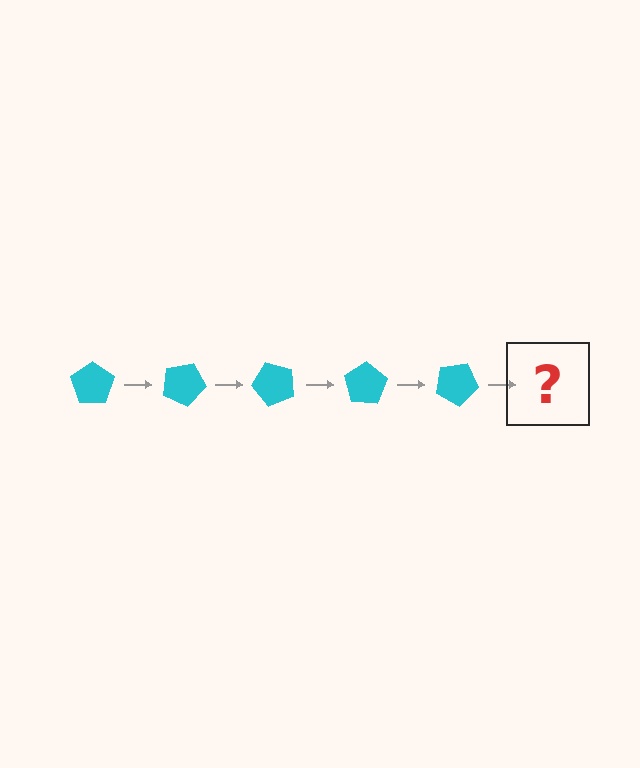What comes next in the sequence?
The next element should be a cyan pentagon rotated 125 degrees.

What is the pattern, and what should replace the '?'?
The pattern is that the pentagon rotates 25 degrees each step. The '?' should be a cyan pentagon rotated 125 degrees.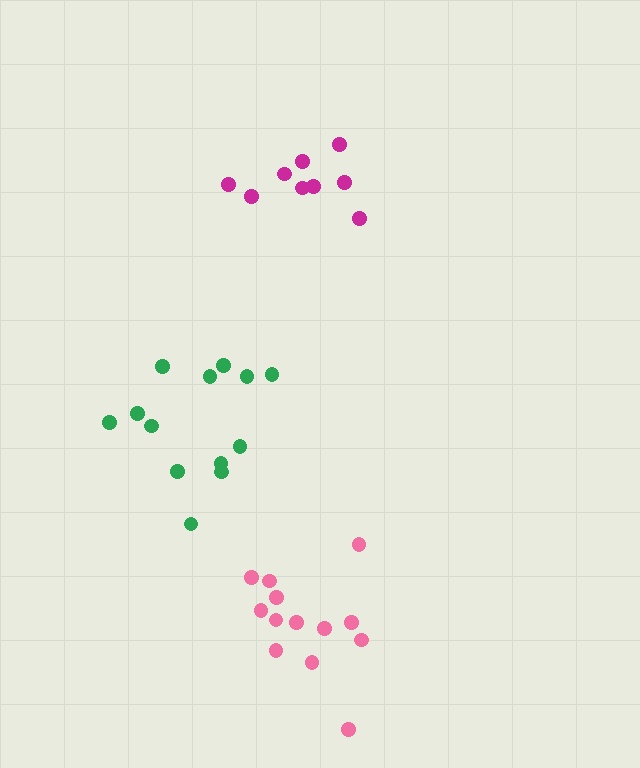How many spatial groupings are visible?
There are 3 spatial groupings.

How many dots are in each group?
Group 1: 13 dots, Group 2: 9 dots, Group 3: 13 dots (35 total).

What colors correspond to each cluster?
The clusters are colored: pink, magenta, green.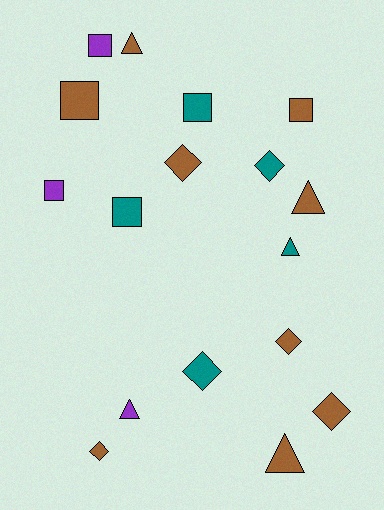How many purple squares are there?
There are 2 purple squares.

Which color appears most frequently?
Brown, with 9 objects.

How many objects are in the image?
There are 17 objects.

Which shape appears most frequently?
Square, with 6 objects.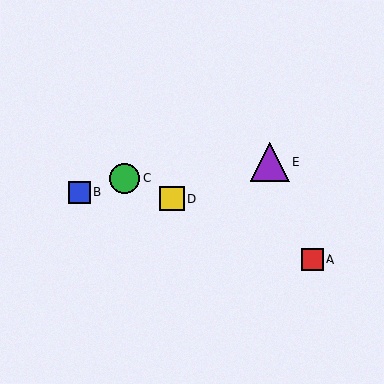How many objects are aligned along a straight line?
3 objects (A, C, D) are aligned along a straight line.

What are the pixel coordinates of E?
Object E is at (270, 162).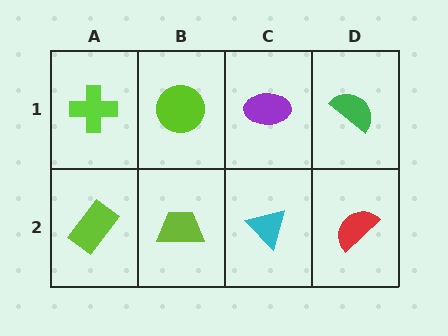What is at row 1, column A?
A lime cross.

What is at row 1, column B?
A lime circle.